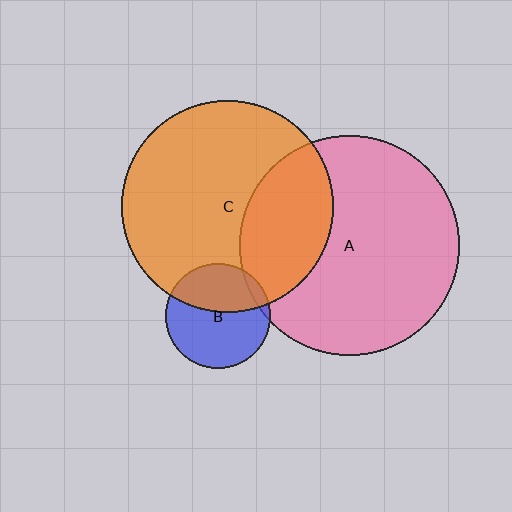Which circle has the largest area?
Circle A (pink).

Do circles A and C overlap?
Yes.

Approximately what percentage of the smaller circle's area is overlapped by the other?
Approximately 30%.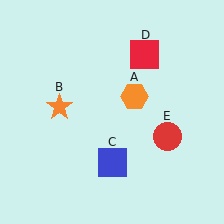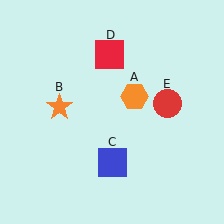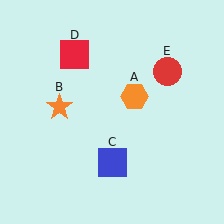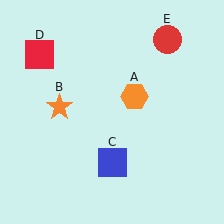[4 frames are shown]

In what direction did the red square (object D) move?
The red square (object D) moved left.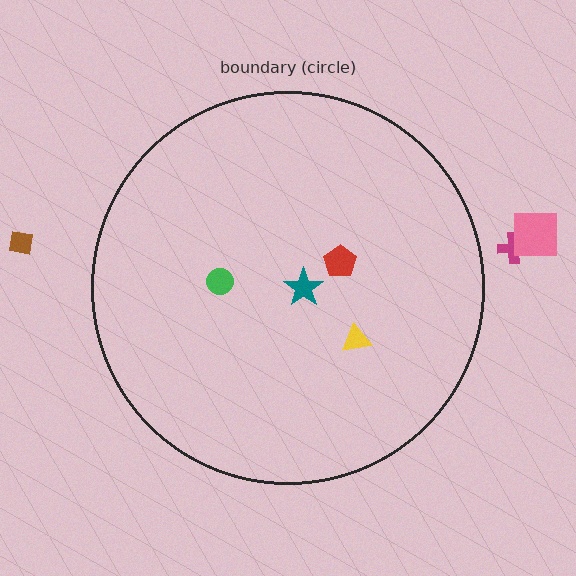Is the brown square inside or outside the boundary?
Outside.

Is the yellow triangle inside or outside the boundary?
Inside.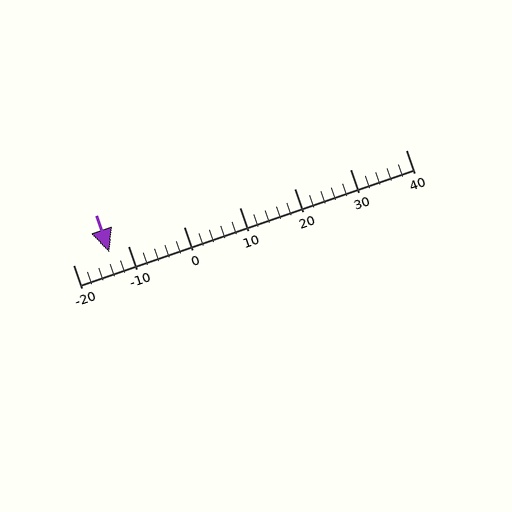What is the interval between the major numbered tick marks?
The major tick marks are spaced 10 units apart.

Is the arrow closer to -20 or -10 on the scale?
The arrow is closer to -10.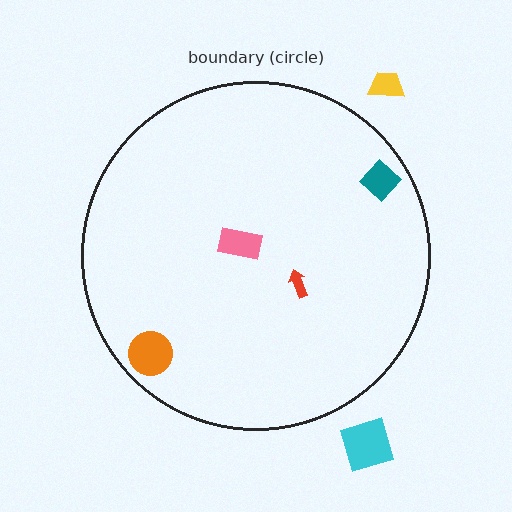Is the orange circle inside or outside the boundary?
Inside.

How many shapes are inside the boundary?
4 inside, 2 outside.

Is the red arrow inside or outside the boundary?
Inside.